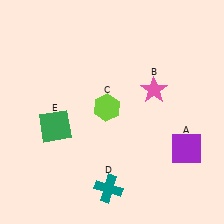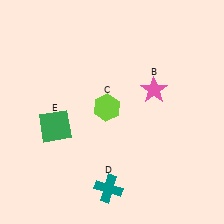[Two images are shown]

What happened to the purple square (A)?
The purple square (A) was removed in Image 2. It was in the bottom-right area of Image 1.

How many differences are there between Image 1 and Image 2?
There is 1 difference between the two images.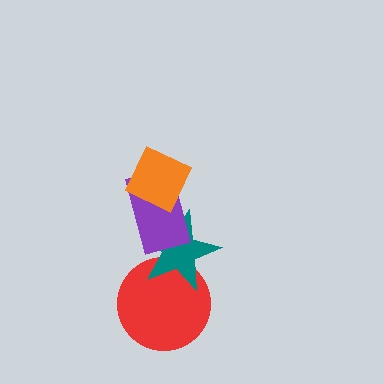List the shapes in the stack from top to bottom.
From top to bottom: the orange diamond, the purple rectangle, the teal star, the red circle.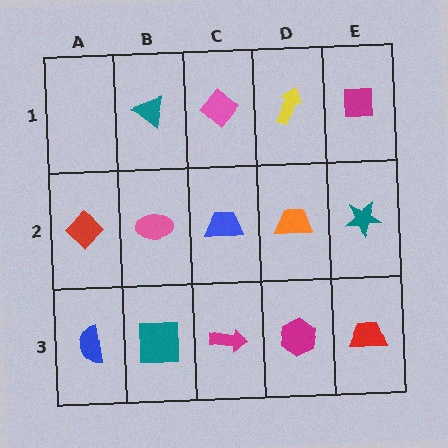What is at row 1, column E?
A magenta square.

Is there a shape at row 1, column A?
No, that cell is empty.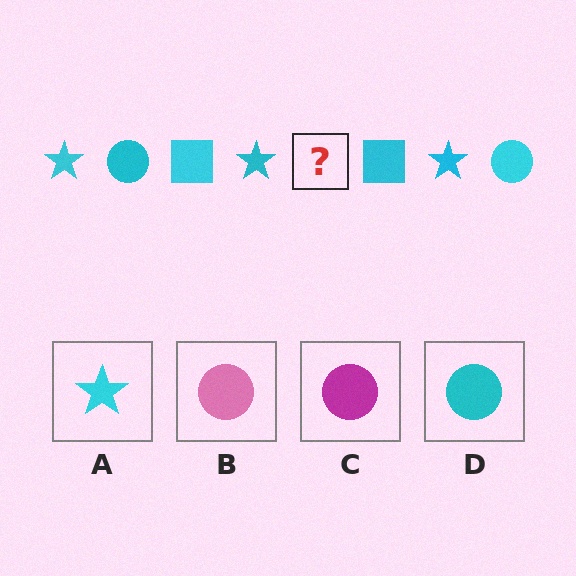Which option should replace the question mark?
Option D.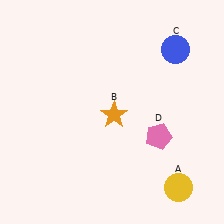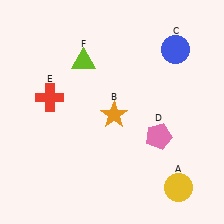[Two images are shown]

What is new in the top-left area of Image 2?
A lime triangle (F) was added in the top-left area of Image 2.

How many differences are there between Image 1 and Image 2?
There are 2 differences between the two images.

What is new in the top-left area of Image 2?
A red cross (E) was added in the top-left area of Image 2.